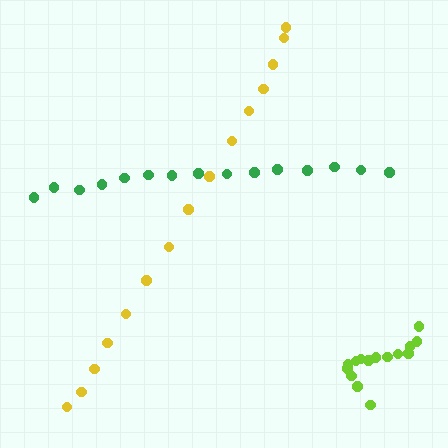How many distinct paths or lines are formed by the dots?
There are 3 distinct paths.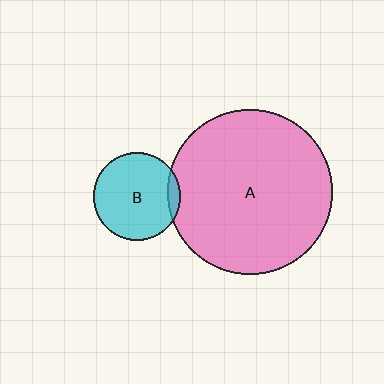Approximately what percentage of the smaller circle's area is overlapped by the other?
Approximately 5%.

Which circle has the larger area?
Circle A (pink).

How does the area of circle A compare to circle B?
Approximately 3.5 times.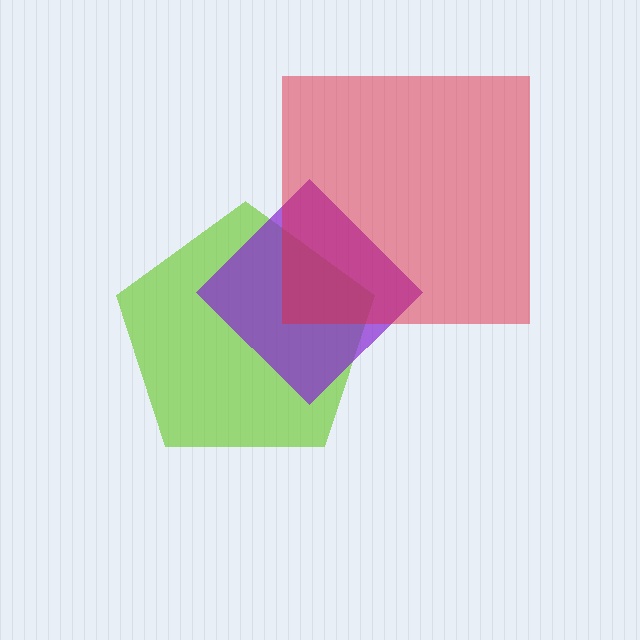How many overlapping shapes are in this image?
There are 3 overlapping shapes in the image.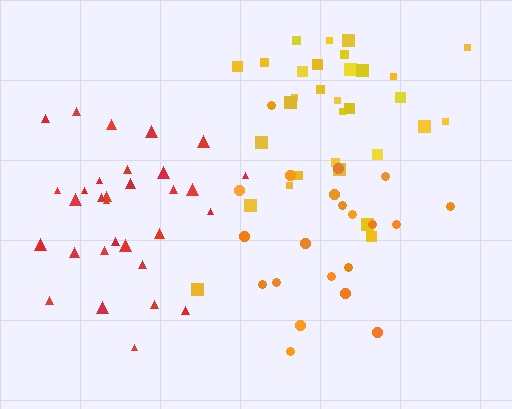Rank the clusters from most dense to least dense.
red, yellow, orange.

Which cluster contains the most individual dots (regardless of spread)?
Red (32).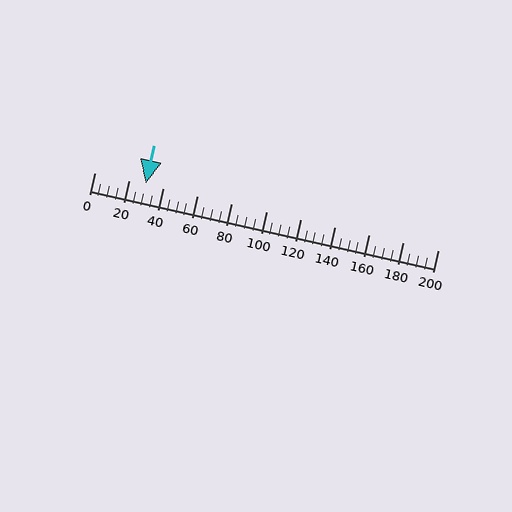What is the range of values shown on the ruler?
The ruler shows values from 0 to 200.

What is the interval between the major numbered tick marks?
The major tick marks are spaced 20 units apart.